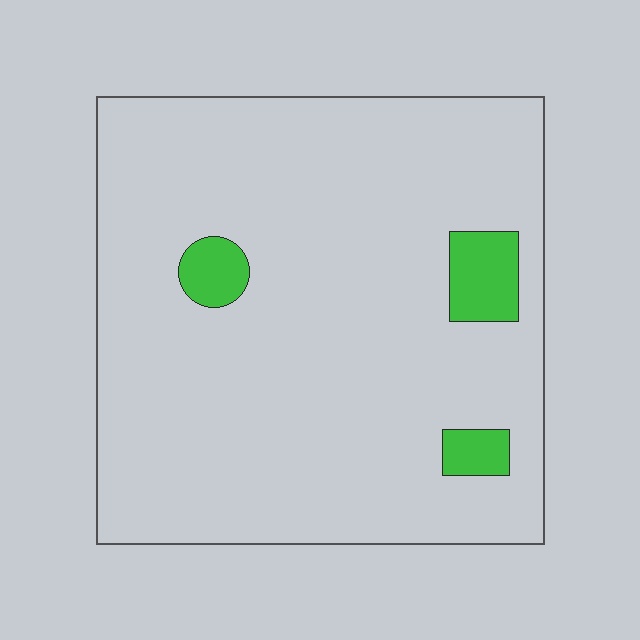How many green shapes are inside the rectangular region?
3.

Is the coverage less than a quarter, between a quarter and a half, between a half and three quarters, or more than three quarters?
Less than a quarter.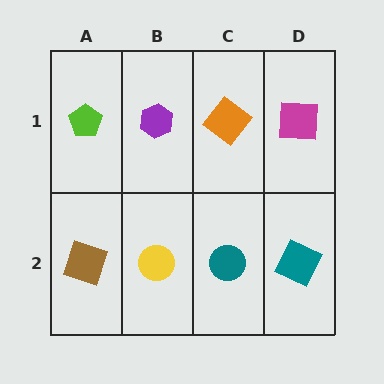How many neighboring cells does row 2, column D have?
2.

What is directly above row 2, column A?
A lime pentagon.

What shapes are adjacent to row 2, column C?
An orange diamond (row 1, column C), a yellow circle (row 2, column B), a teal square (row 2, column D).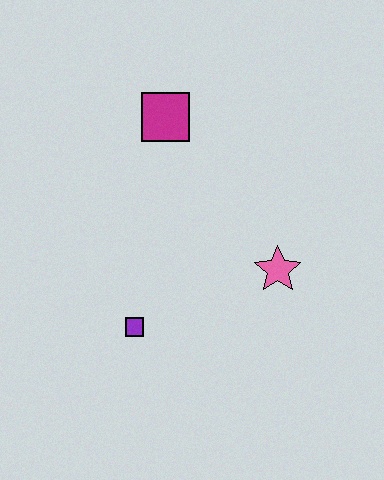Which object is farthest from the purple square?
The magenta square is farthest from the purple square.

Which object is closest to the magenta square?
The pink star is closest to the magenta square.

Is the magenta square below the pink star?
No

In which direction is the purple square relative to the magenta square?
The purple square is below the magenta square.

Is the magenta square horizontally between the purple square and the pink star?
Yes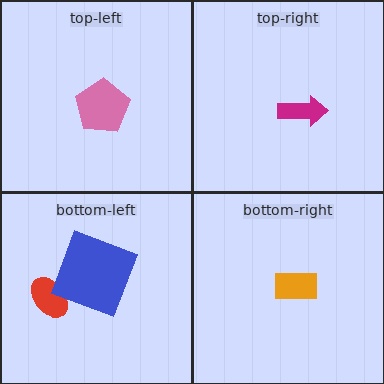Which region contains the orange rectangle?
The bottom-right region.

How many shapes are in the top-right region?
1.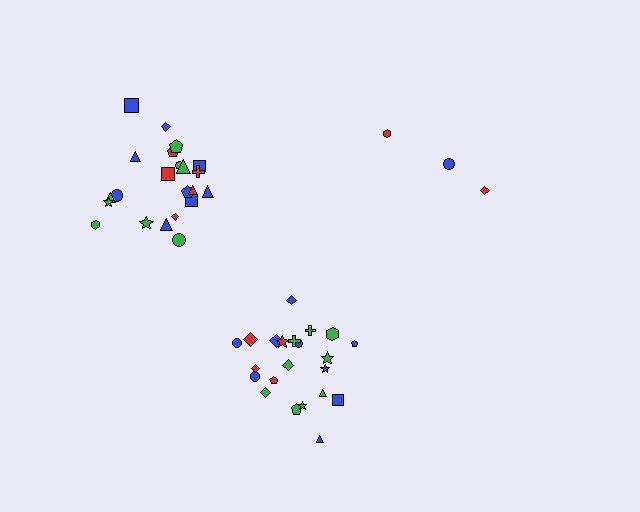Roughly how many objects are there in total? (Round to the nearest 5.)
Roughly 45 objects in total.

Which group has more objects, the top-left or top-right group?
The top-left group.